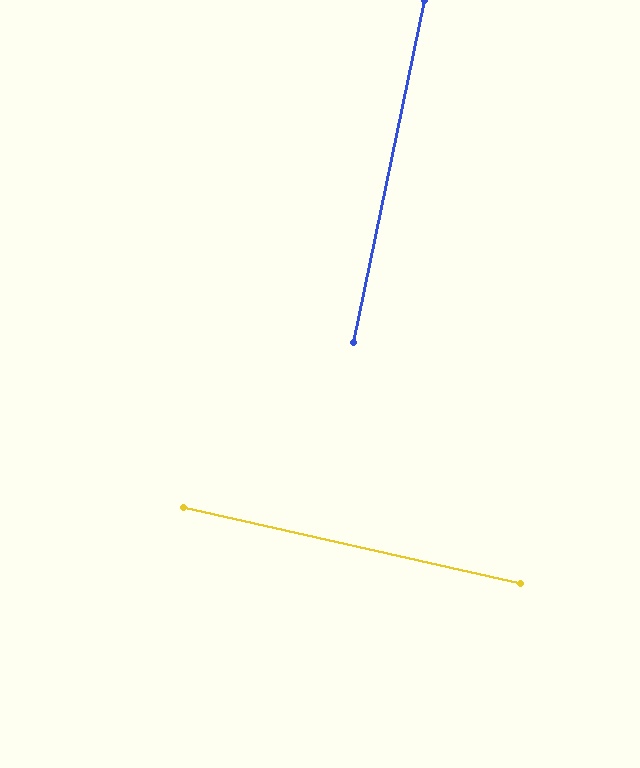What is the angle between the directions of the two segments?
Approximately 89 degrees.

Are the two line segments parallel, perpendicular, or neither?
Perpendicular — they meet at approximately 89°.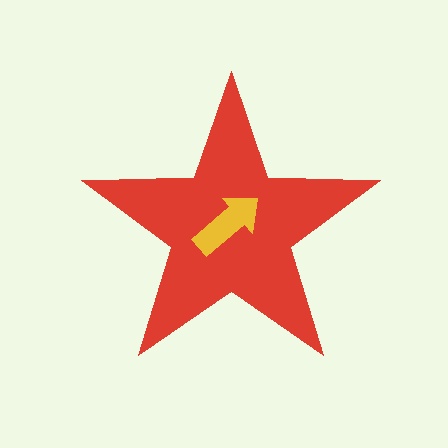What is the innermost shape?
The yellow arrow.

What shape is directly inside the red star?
The yellow arrow.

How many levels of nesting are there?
2.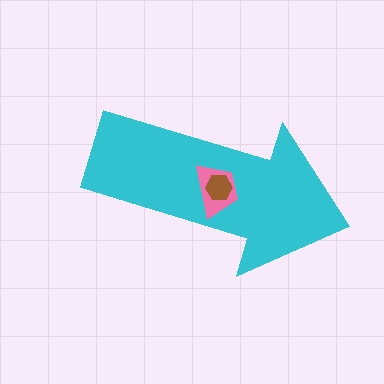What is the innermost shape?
The brown hexagon.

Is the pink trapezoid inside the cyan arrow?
Yes.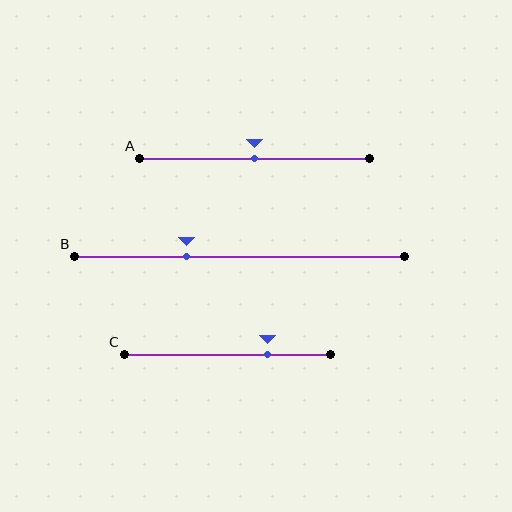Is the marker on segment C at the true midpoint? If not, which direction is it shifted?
No, the marker on segment C is shifted to the right by about 19% of the segment length.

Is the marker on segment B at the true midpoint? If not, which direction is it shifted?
No, the marker on segment B is shifted to the left by about 16% of the segment length.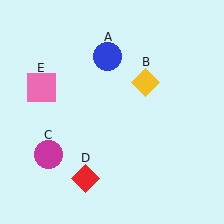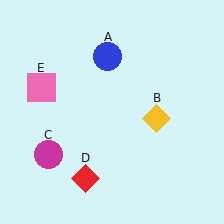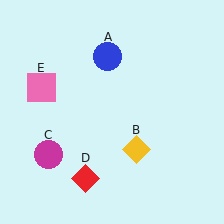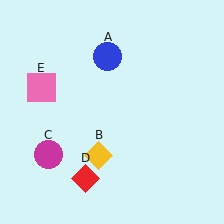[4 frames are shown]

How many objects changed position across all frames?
1 object changed position: yellow diamond (object B).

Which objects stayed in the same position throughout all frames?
Blue circle (object A) and magenta circle (object C) and red diamond (object D) and pink square (object E) remained stationary.